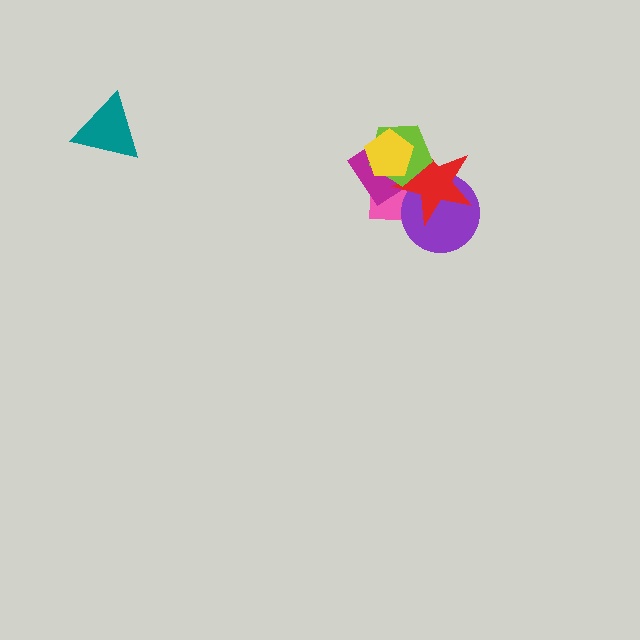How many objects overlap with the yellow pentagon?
4 objects overlap with the yellow pentagon.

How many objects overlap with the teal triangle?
0 objects overlap with the teal triangle.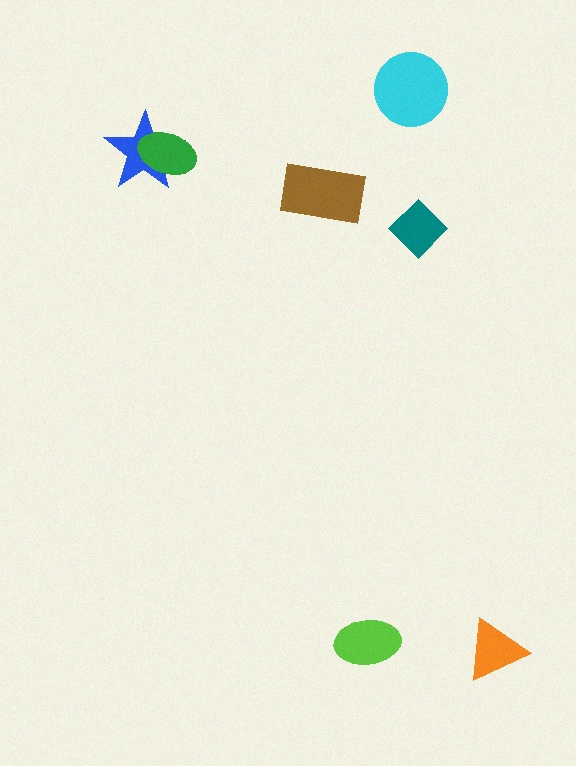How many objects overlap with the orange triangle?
0 objects overlap with the orange triangle.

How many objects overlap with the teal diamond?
0 objects overlap with the teal diamond.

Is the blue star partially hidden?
Yes, it is partially covered by another shape.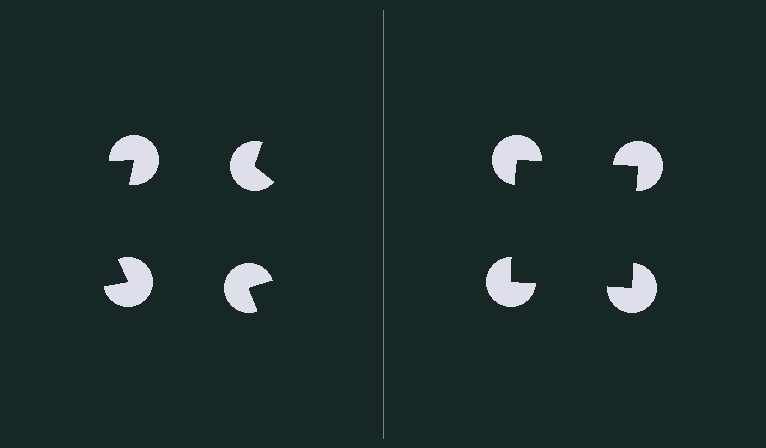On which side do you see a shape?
An illusory square appears on the right side. On the left side the wedge cuts are rotated, so no coherent shape forms.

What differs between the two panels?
The pac-man discs are positioned identically on both sides; only the wedge orientations differ. On the right they align to a square; on the left they are misaligned.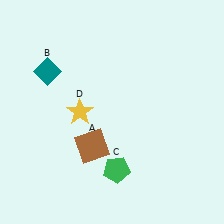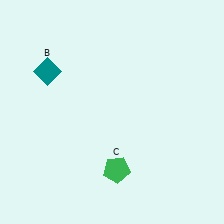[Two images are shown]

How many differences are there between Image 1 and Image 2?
There are 2 differences between the two images.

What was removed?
The yellow star (D), the brown square (A) were removed in Image 2.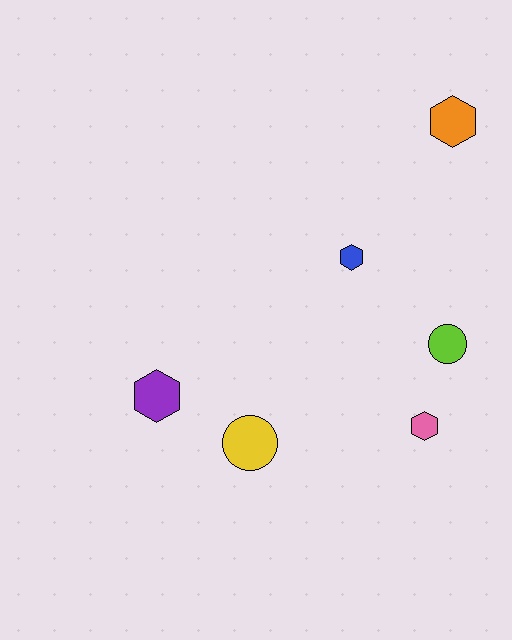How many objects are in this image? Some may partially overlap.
There are 6 objects.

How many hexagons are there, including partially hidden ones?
There are 4 hexagons.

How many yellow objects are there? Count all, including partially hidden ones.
There is 1 yellow object.